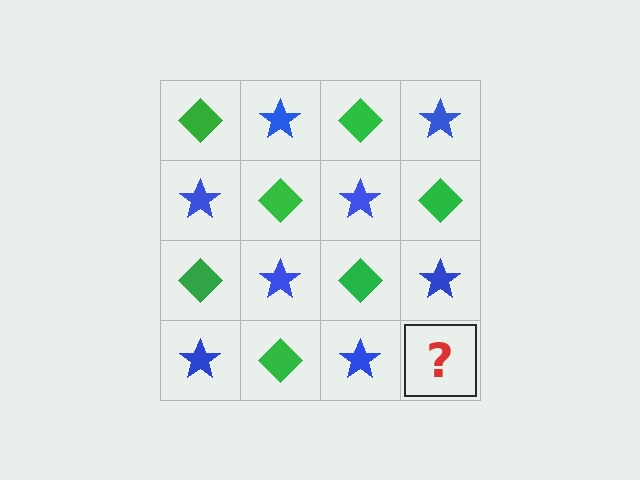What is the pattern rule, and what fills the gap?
The rule is that it alternates green diamond and blue star in a checkerboard pattern. The gap should be filled with a green diamond.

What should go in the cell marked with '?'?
The missing cell should contain a green diamond.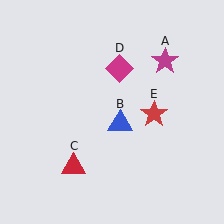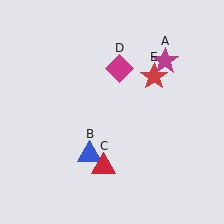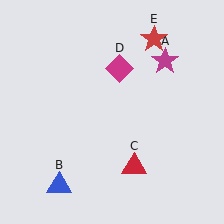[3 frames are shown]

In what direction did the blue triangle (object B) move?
The blue triangle (object B) moved down and to the left.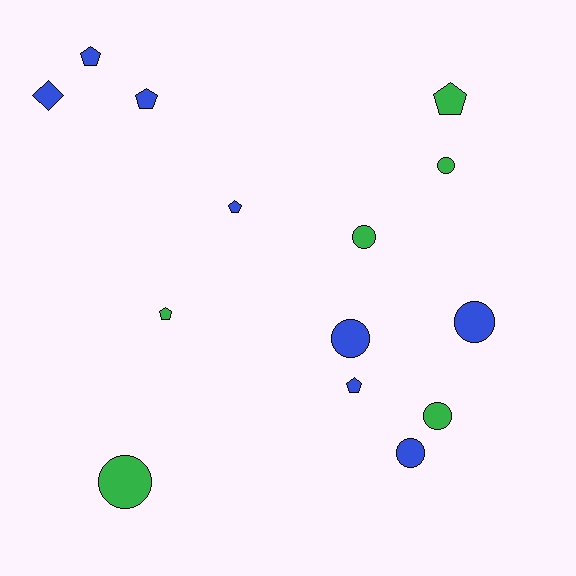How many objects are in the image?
There are 14 objects.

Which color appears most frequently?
Blue, with 8 objects.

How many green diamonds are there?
There are no green diamonds.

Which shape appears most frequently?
Circle, with 7 objects.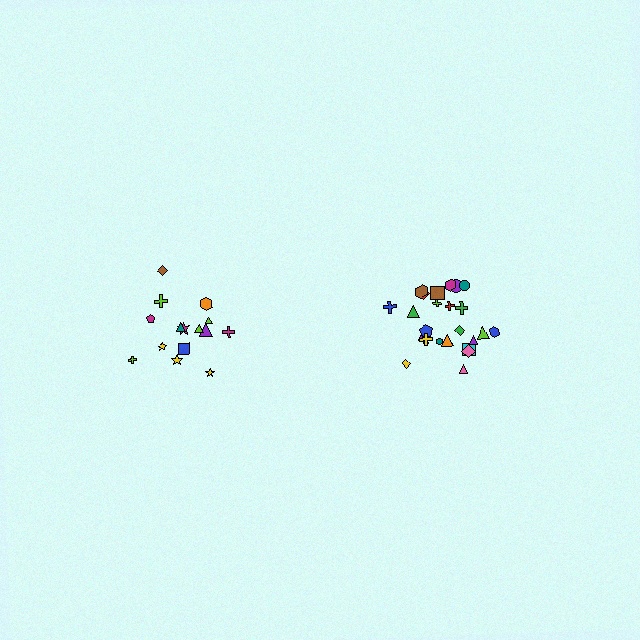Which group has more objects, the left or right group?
The right group.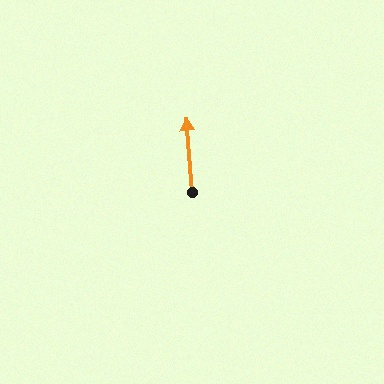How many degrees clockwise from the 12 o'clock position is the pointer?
Approximately 356 degrees.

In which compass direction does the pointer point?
North.